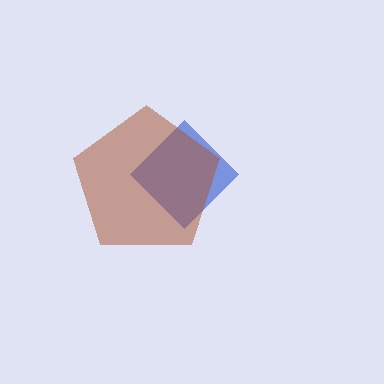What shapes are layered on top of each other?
The layered shapes are: a blue diamond, a brown pentagon.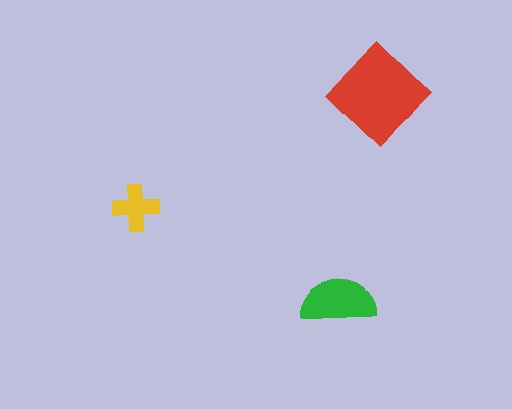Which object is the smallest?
The yellow cross.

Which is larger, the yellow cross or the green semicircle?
The green semicircle.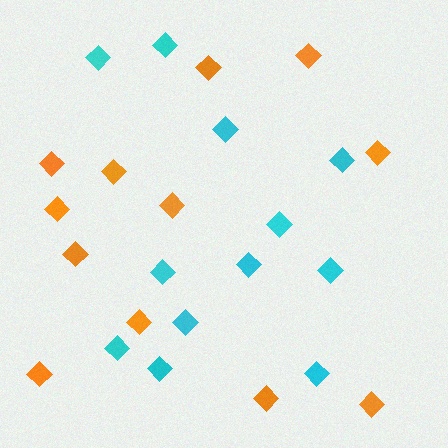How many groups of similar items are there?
There are 2 groups: one group of cyan diamonds (12) and one group of orange diamonds (12).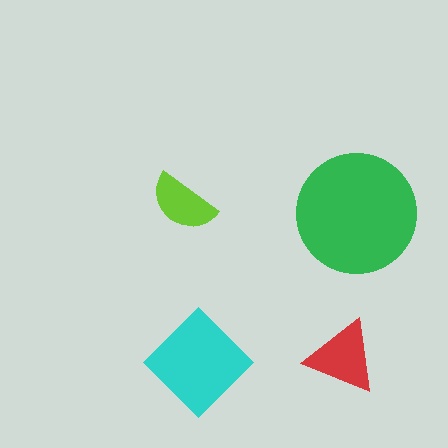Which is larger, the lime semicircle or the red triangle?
The red triangle.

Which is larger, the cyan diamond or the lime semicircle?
The cyan diamond.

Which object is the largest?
The green circle.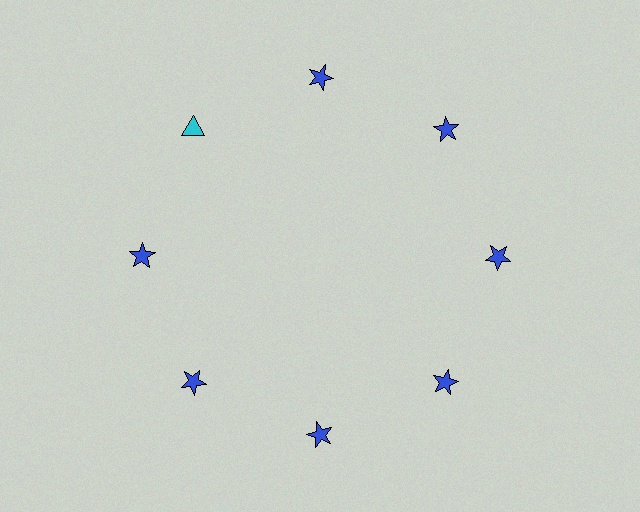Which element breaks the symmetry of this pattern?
The cyan triangle at roughly the 10 o'clock position breaks the symmetry. All other shapes are blue stars.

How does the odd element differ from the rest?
It differs in both color (cyan instead of blue) and shape (triangle instead of star).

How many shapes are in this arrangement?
There are 8 shapes arranged in a ring pattern.